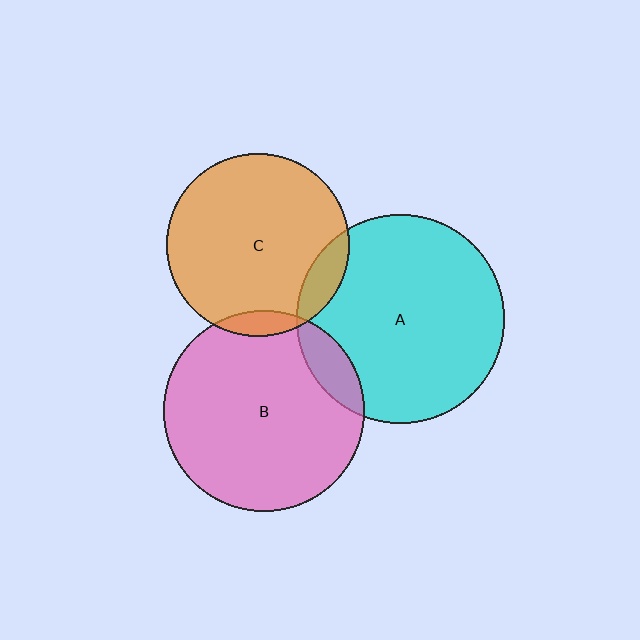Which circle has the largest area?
Circle A (cyan).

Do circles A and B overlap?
Yes.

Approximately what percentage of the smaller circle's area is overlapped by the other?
Approximately 10%.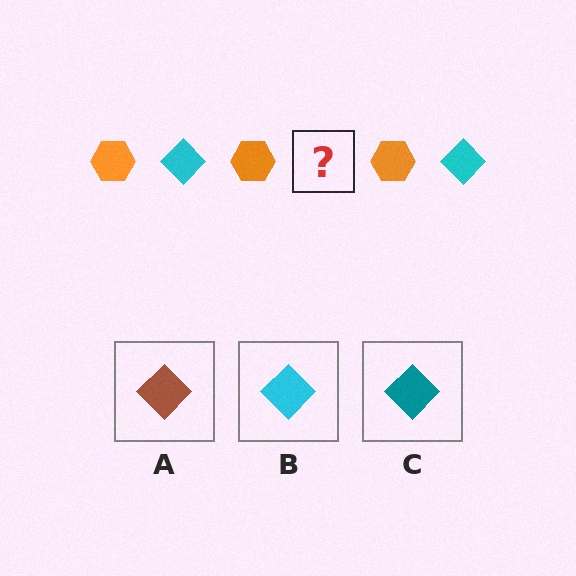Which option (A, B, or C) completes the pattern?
B.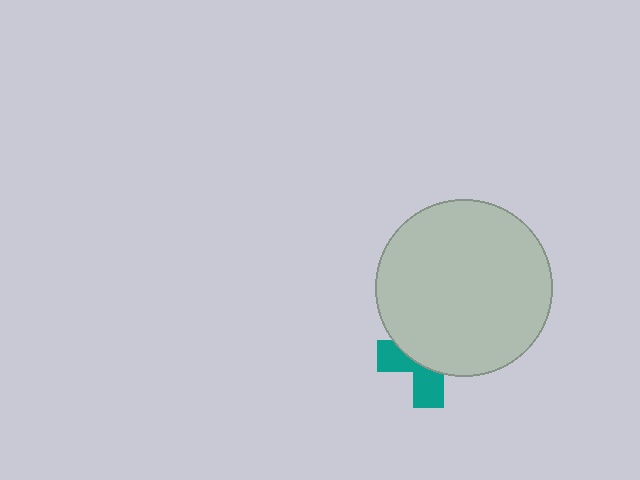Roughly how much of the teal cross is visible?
A small part of it is visible (roughly 38%).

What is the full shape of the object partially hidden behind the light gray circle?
The partially hidden object is a teal cross.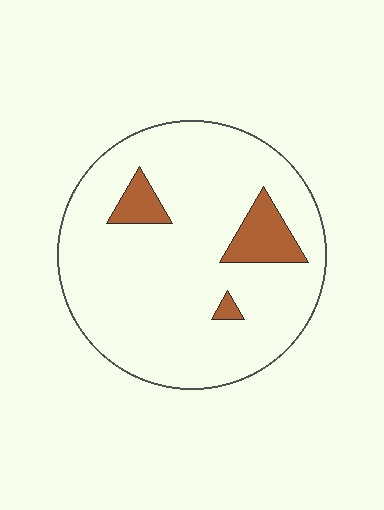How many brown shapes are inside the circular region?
3.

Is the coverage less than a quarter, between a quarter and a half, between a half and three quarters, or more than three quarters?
Less than a quarter.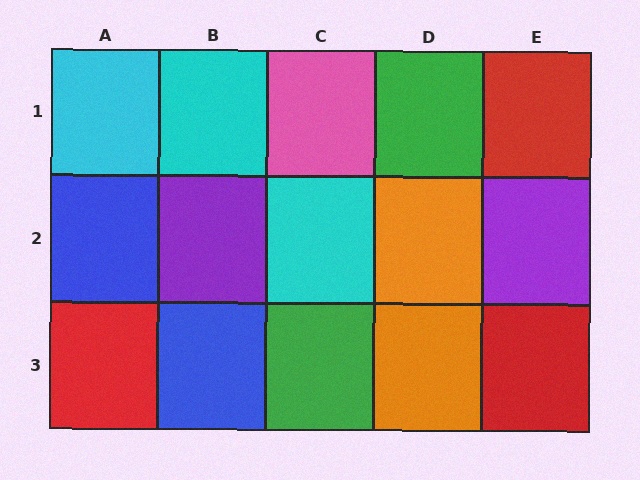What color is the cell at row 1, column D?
Green.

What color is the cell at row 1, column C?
Pink.